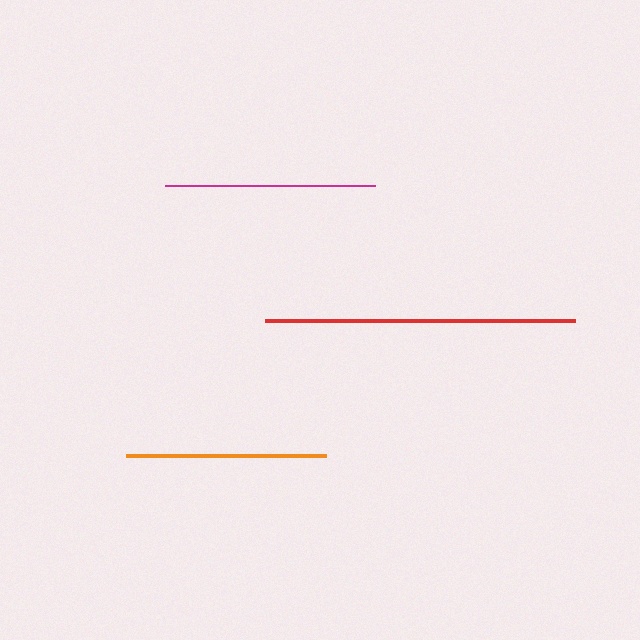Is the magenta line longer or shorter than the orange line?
The magenta line is longer than the orange line.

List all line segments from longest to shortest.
From longest to shortest: red, magenta, orange.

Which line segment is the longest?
The red line is the longest at approximately 310 pixels.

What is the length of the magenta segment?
The magenta segment is approximately 210 pixels long.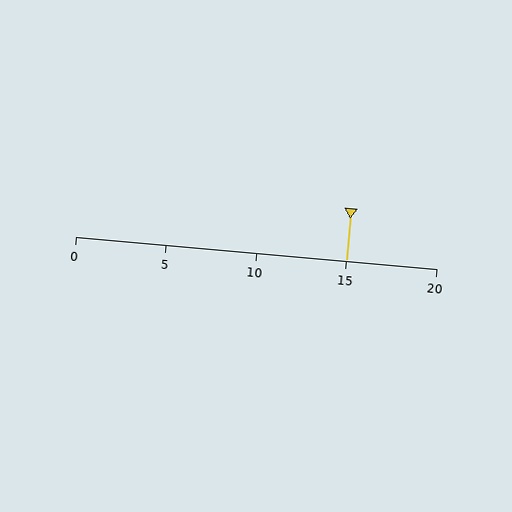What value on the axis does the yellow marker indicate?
The marker indicates approximately 15.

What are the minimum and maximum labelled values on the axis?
The axis runs from 0 to 20.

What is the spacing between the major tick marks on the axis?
The major ticks are spaced 5 apart.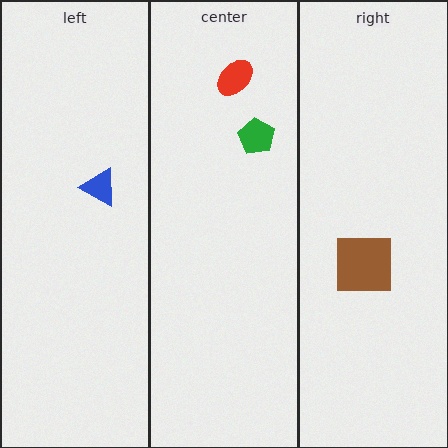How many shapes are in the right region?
1.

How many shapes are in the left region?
1.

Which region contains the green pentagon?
The center region.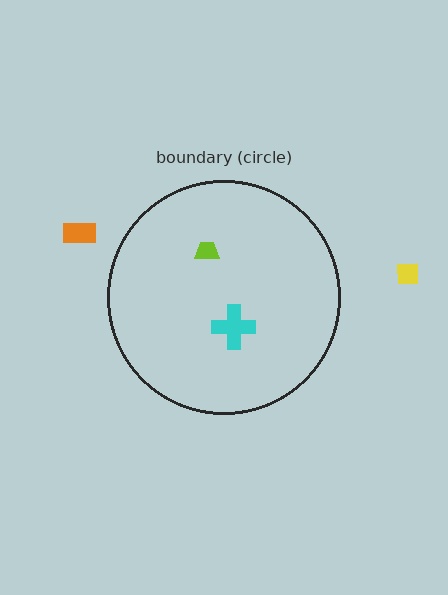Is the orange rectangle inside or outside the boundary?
Outside.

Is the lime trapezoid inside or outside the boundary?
Inside.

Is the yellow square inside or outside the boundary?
Outside.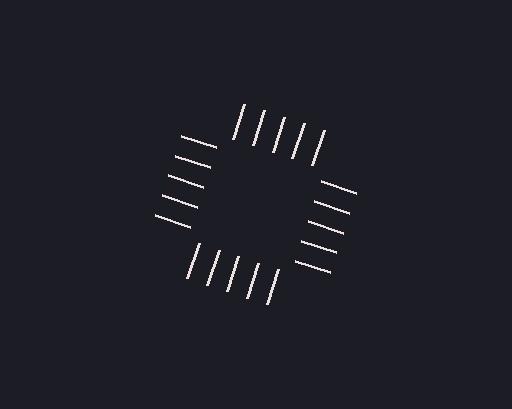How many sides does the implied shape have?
4 sides — the line-ends trace a square.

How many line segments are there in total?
20 — 5 along each of the 4 edges.